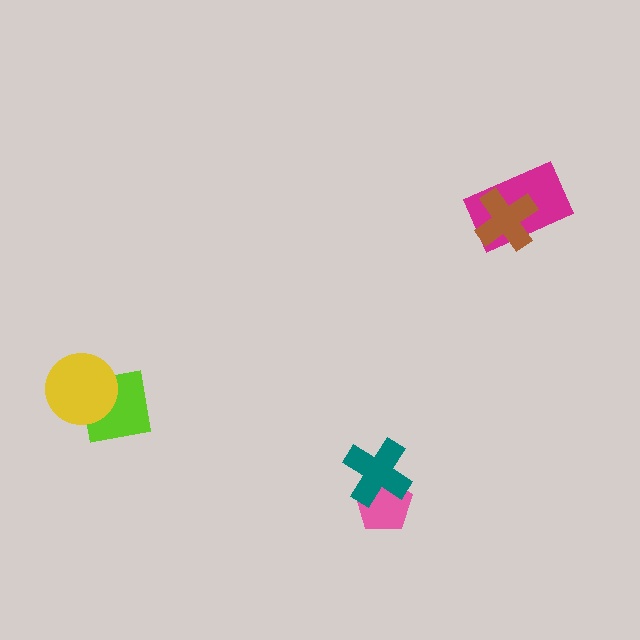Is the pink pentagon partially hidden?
Yes, it is partially covered by another shape.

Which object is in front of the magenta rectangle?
The brown cross is in front of the magenta rectangle.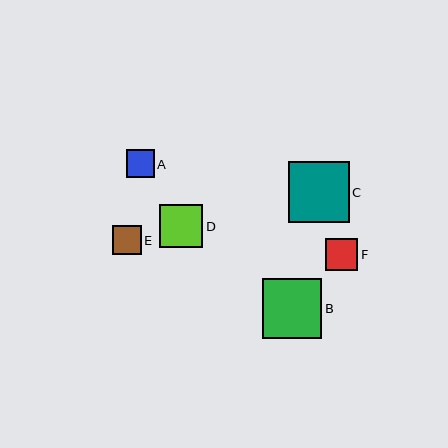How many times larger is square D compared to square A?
Square D is approximately 1.5 times the size of square A.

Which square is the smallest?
Square A is the smallest with a size of approximately 28 pixels.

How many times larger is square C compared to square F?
Square C is approximately 1.9 times the size of square F.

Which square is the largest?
Square C is the largest with a size of approximately 61 pixels.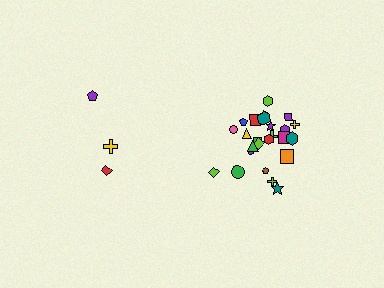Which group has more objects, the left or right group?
The right group.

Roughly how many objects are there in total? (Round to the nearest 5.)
Roughly 30 objects in total.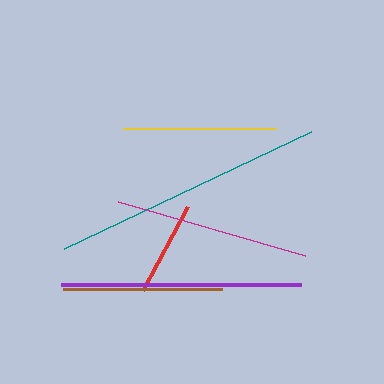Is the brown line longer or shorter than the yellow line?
The brown line is longer than the yellow line.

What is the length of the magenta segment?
The magenta segment is approximately 195 pixels long.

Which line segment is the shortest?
The red line is the shortest at approximately 96 pixels.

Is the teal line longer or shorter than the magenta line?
The teal line is longer than the magenta line.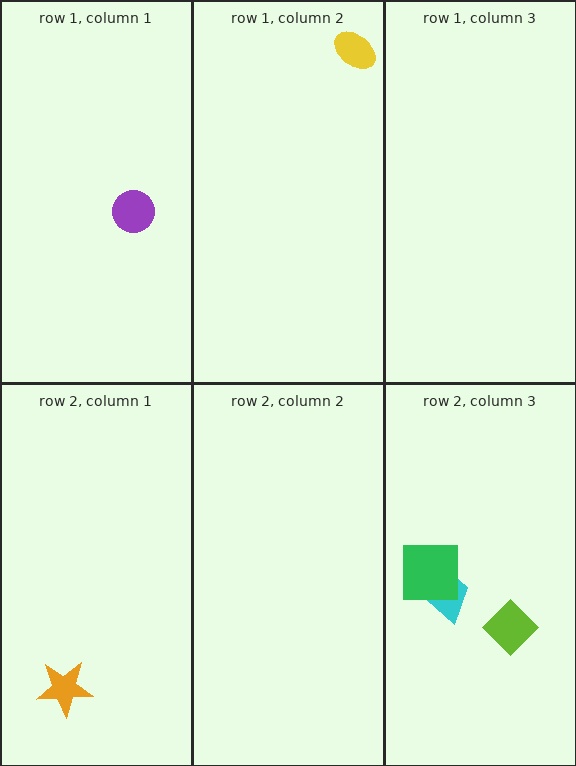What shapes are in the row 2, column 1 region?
The orange star.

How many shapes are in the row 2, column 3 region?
3.